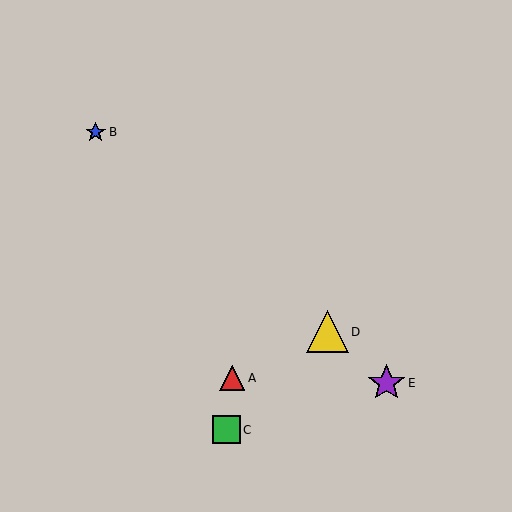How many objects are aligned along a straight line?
3 objects (B, D, E) are aligned along a straight line.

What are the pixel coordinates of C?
Object C is at (227, 430).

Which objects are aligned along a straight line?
Objects B, D, E are aligned along a straight line.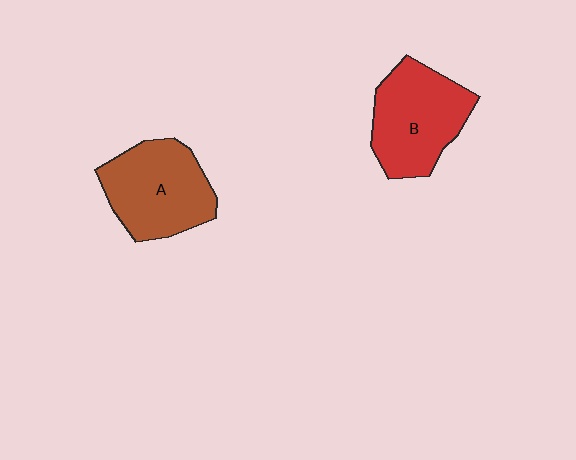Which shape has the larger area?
Shape B (red).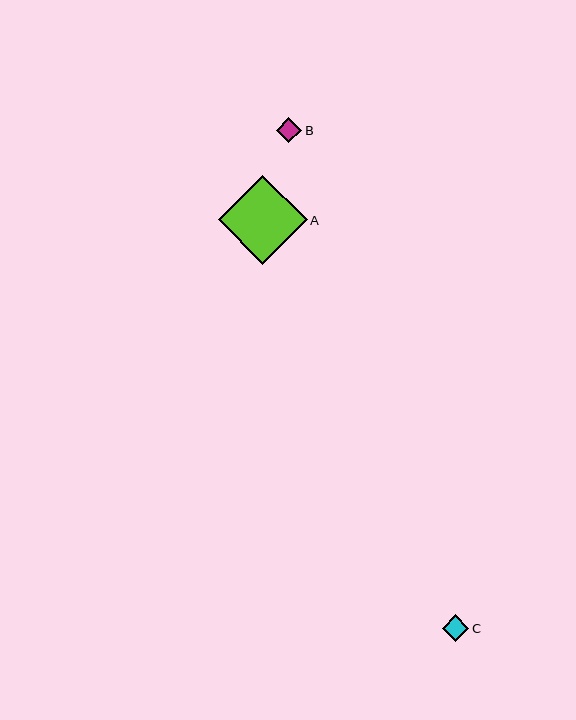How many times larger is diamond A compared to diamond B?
Diamond A is approximately 3.5 times the size of diamond B.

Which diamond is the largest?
Diamond A is the largest with a size of approximately 89 pixels.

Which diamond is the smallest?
Diamond B is the smallest with a size of approximately 25 pixels.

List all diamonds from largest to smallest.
From largest to smallest: A, C, B.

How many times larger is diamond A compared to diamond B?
Diamond A is approximately 3.5 times the size of diamond B.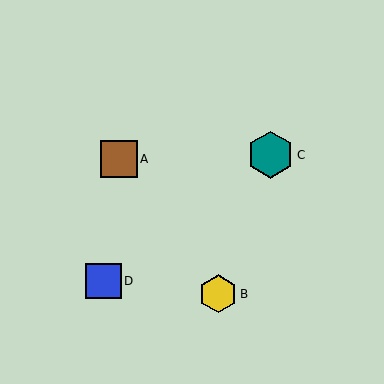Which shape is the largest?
The teal hexagon (labeled C) is the largest.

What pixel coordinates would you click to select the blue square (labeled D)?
Click at (103, 281) to select the blue square D.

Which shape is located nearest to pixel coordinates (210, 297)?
The yellow hexagon (labeled B) at (218, 294) is nearest to that location.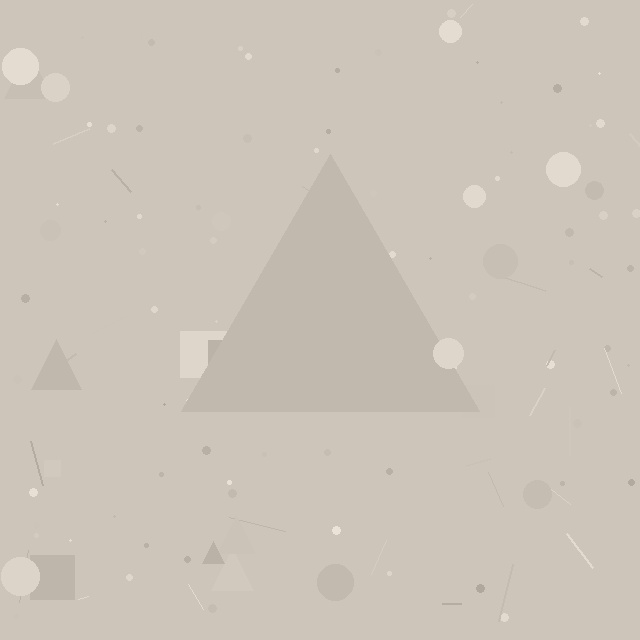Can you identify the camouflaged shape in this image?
The camouflaged shape is a triangle.